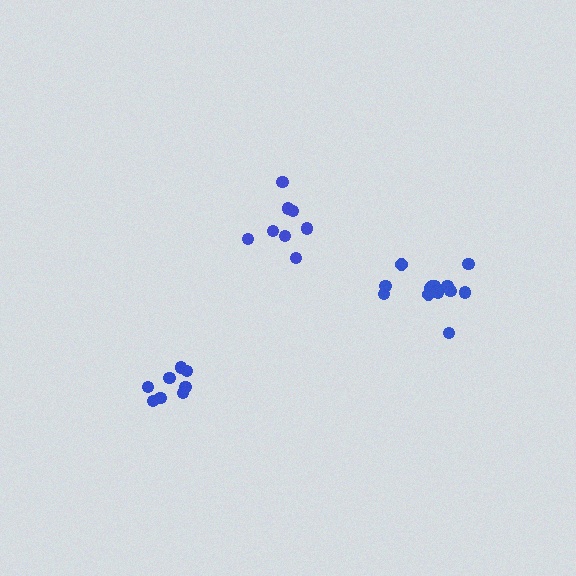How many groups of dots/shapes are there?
There are 3 groups.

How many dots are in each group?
Group 1: 13 dots, Group 2: 8 dots, Group 3: 8 dots (29 total).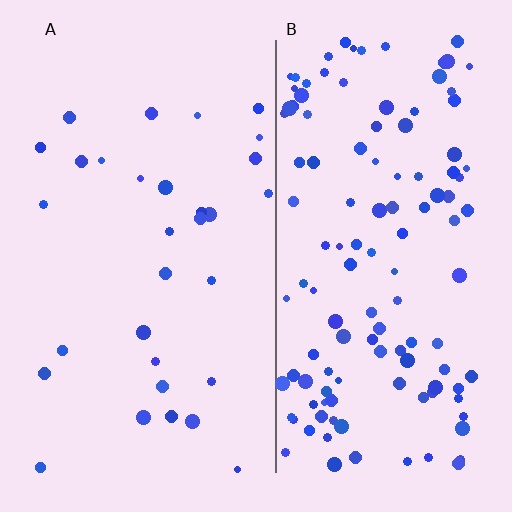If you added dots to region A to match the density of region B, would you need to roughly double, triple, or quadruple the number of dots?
Approximately quadruple.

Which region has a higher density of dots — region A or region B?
B (the right).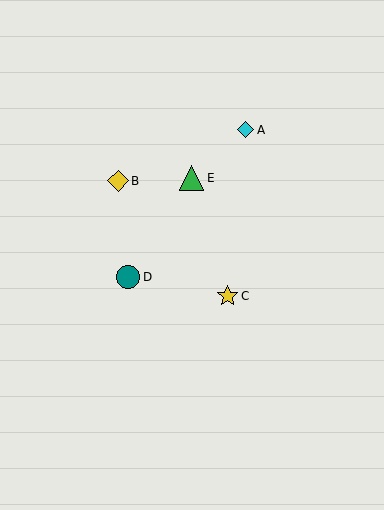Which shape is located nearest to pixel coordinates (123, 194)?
The yellow diamond (labeled B) at (118, 181) is nearest to that location.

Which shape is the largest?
The green triangle (labeled E) is the largest.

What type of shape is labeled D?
Shape D is a teal circle.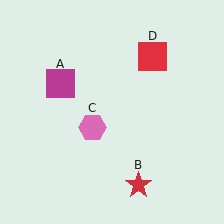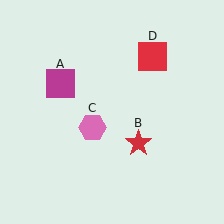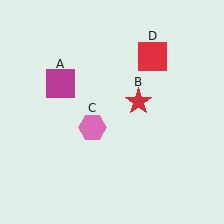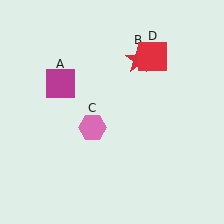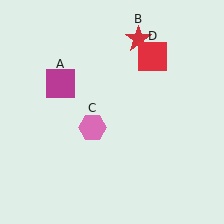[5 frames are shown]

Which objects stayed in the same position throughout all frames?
Magenta square (object A) and pink hexagon (object C) and red square (object D) remained stationary.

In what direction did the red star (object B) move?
The red star (object B) moved up.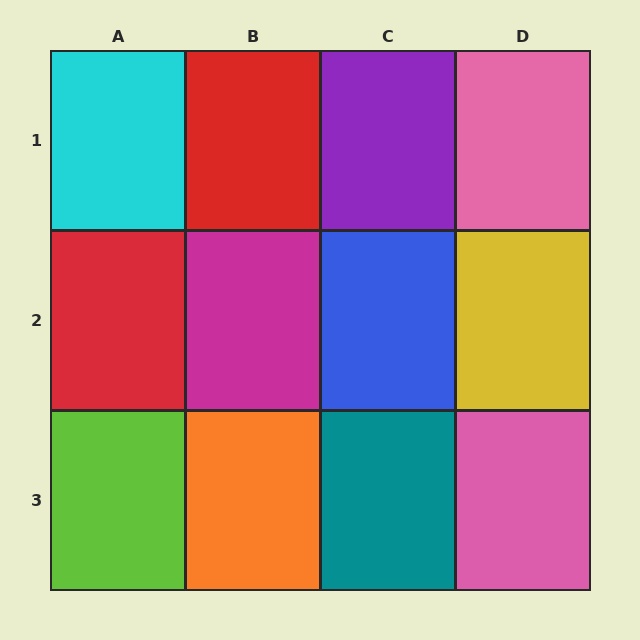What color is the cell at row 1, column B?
Red.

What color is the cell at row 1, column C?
Purple.